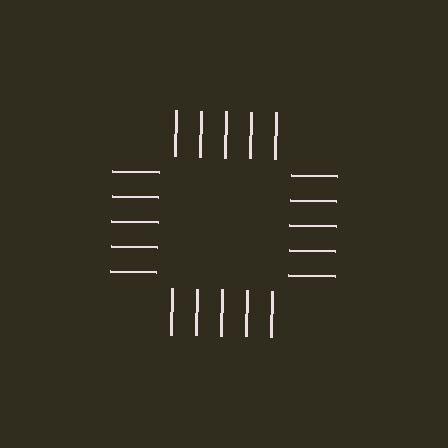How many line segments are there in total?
20 — 5 along each of the 4 edges.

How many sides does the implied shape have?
4 sides — the line-ends trace a square.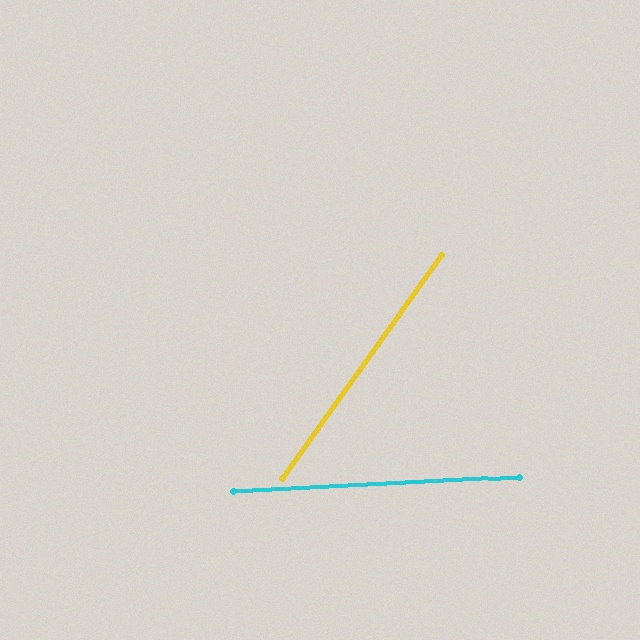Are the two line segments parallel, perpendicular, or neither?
Neither parallel nor perpendicular — they differ by about 51°.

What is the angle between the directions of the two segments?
Approximately 51 degrees.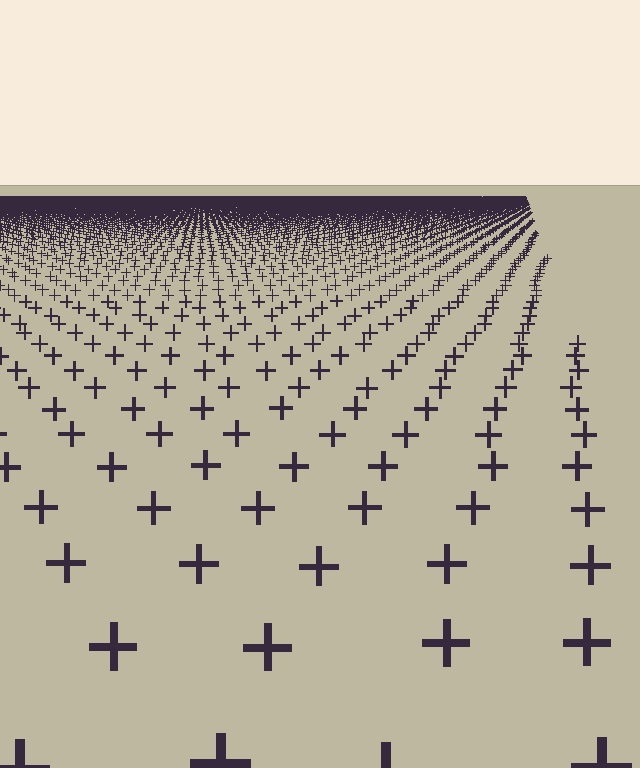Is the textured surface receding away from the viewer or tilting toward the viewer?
The surface is receding away from the viewer. Texture elements get smaller and denser toward the top.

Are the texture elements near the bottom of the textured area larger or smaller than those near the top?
Larger. Near the bottom, elements are closer to the viewer and appear at a bigger on-screen size.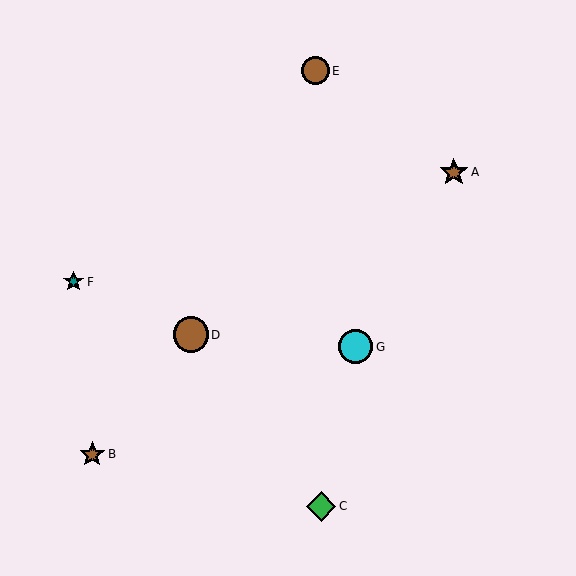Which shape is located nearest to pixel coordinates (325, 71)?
The brown circle (labeled E) at (315, 71) is nearest to that location.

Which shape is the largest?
The brown circle (labeled D) is the largest.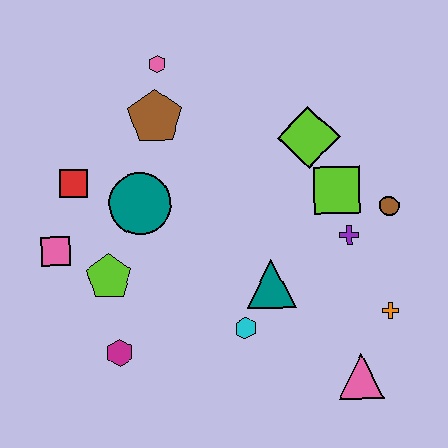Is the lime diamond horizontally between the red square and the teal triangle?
No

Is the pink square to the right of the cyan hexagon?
No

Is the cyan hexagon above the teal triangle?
No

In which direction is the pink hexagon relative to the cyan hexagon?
The pink hexagon is above the cyan hexagon.